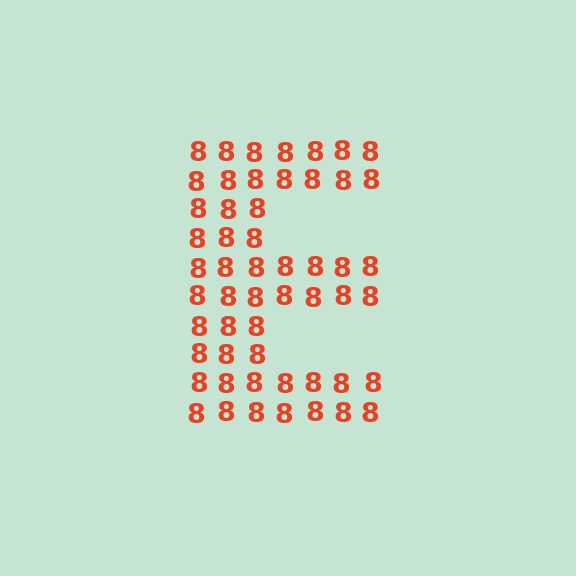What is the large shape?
The large shape is the letter E.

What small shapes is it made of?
It is made of small digit 8's.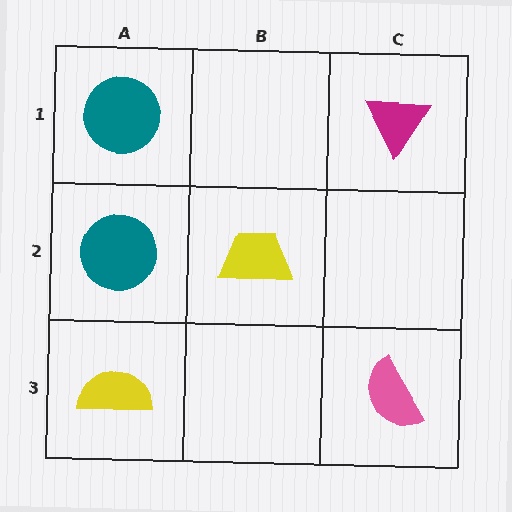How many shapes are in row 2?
2 shapes.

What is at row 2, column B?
A yellow trapezoid.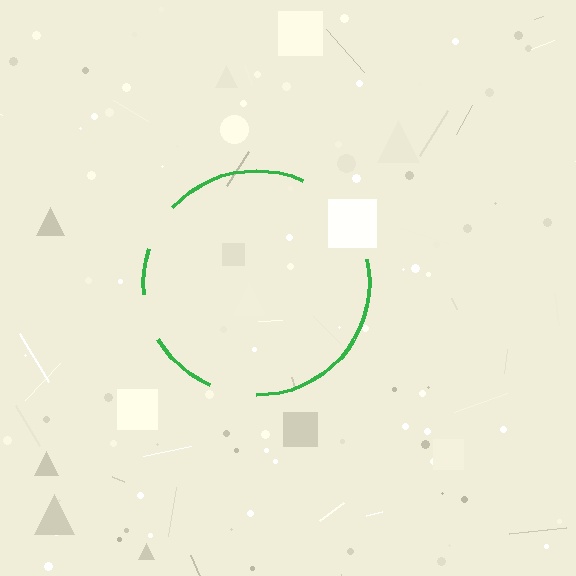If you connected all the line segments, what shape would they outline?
They would outline a circle.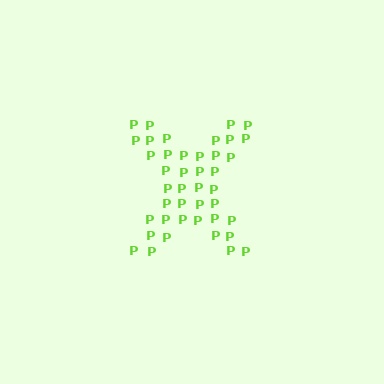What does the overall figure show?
The overall figure shows the letter X.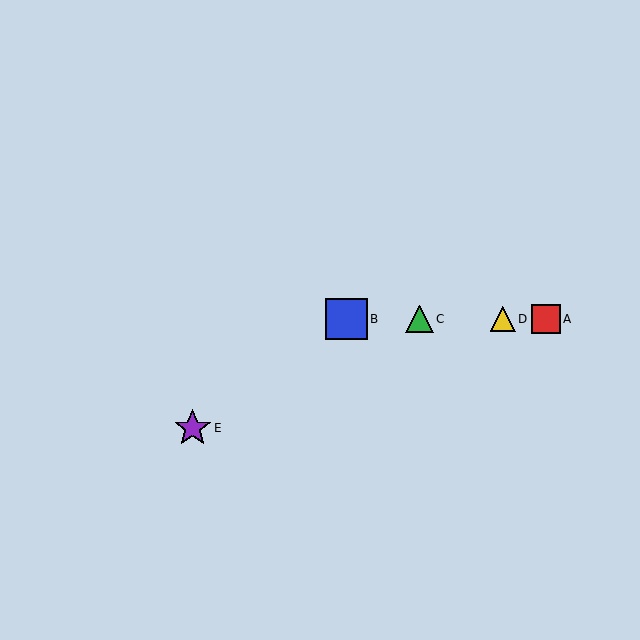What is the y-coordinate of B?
Object B is at y≈319.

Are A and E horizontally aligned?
No, A is at y≈319 and E is at y≈428.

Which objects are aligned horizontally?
Objects A, B, C, D are aligned horizontally.